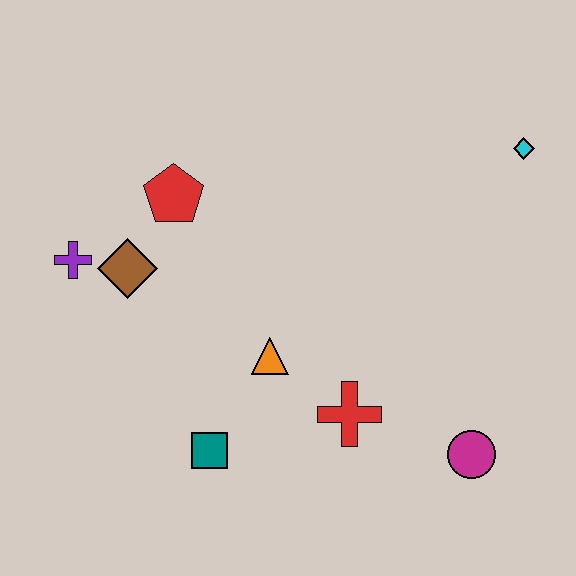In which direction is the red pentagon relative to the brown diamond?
The red pentagon is above the brown diamond.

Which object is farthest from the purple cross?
The cyan diamond is farthest from the purple cross.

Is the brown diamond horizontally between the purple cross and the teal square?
Yes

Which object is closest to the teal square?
The orange triangle is closest to the teal square.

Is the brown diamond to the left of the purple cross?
No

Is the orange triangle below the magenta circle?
No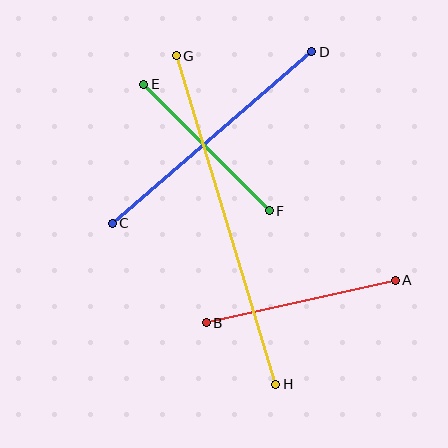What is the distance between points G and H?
The distance is approximately 343 pixels.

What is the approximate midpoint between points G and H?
The midpoint is at approximately (226, 220) pixels.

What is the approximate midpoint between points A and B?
The midpoint is at approximately (301, 301) pixels.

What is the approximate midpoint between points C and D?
The midpoint is at approximately (212, 138) pixels.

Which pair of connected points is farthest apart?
Points G and H are farthest apart.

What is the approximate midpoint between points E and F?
The midpoint is at approximately (206, 148) pixels.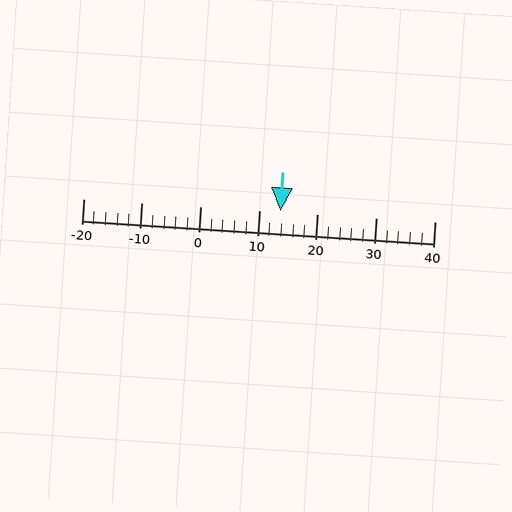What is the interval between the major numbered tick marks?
The major tick marks are spaced 10 units apart.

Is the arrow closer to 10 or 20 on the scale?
The arrow is closer to 10.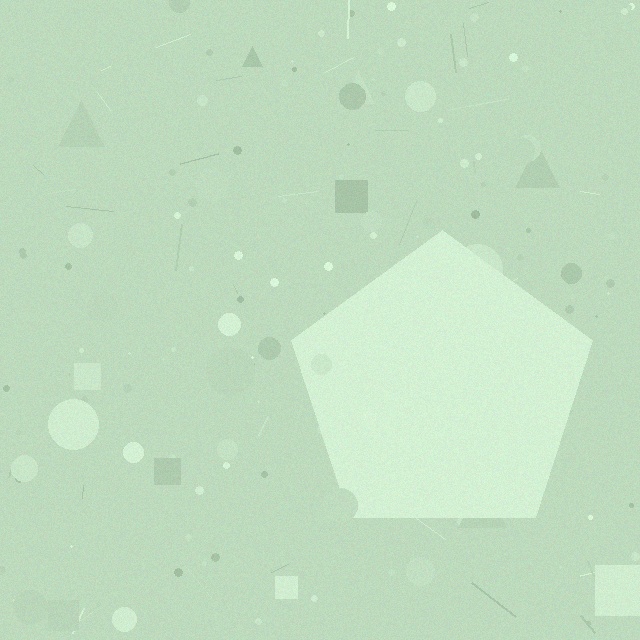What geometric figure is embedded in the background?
A pentagon is embedded in the background.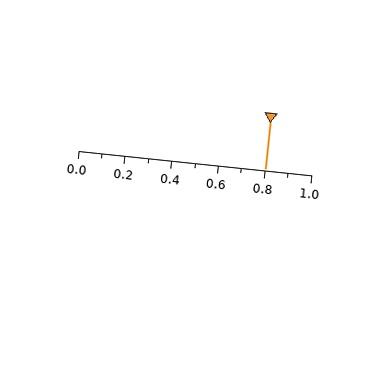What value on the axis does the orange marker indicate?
The marker indicates approximately 0.8.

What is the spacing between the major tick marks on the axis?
The major ticks are spaced 0.2 apart.